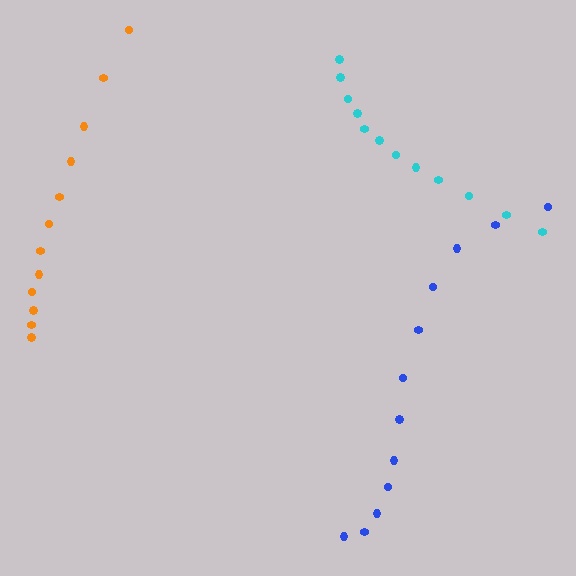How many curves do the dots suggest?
There are 3 distinct paths.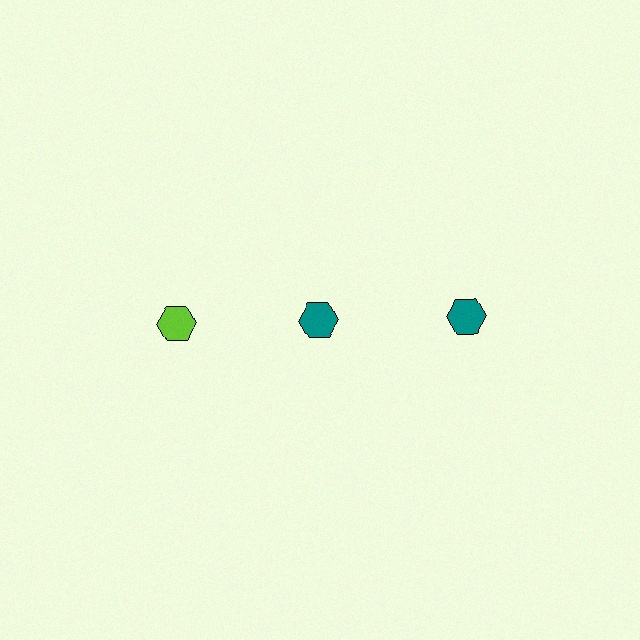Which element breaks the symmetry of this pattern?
The lime hexagon in the top row, leftmost column breaks the symmetry. All other shapes are teal hexagons.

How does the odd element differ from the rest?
It has a different color: lime instead of teal.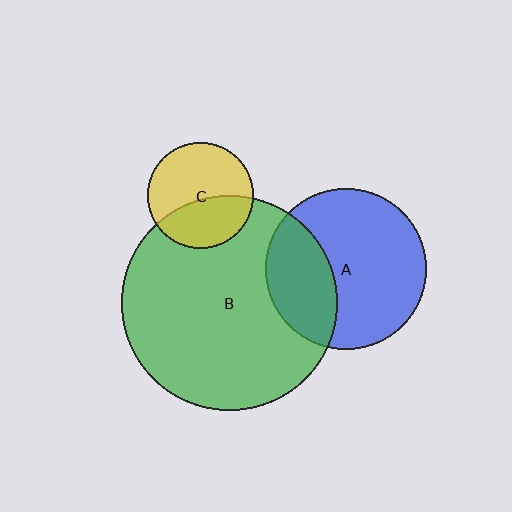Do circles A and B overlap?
Yes.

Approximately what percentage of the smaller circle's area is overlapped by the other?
Approximately 30%.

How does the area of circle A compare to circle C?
Approximately 2.3 times.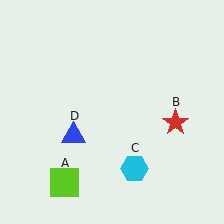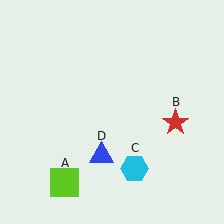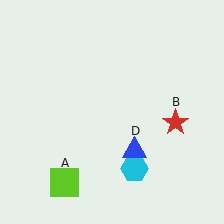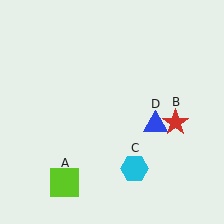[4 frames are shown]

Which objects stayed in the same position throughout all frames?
Lime square (object A) and red star (object B) and cyan hexagon (object C) remained stationary.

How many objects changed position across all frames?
1 object changed position: blue triangle (object D).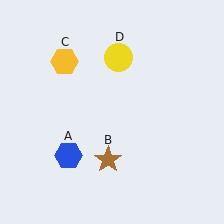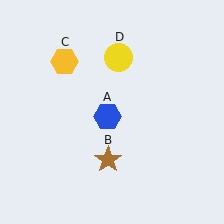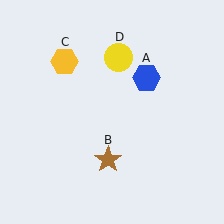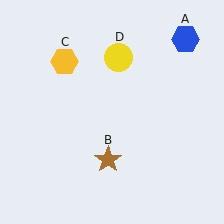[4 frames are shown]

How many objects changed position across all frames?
1 object changed position: blue hexagon (object A).